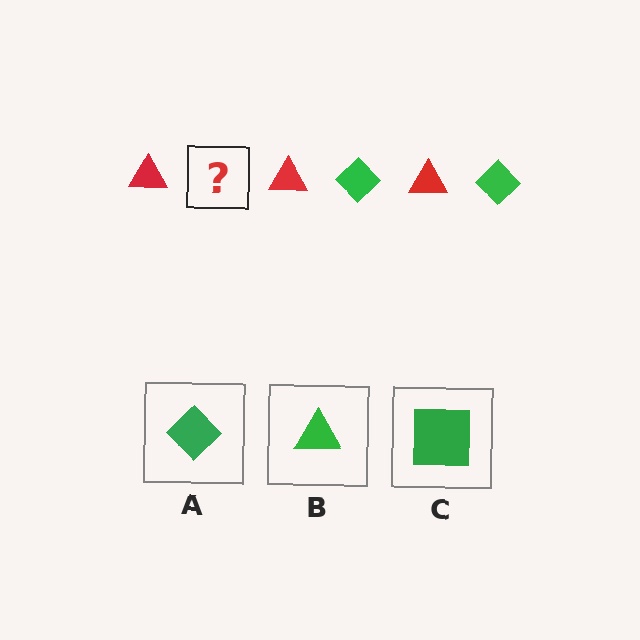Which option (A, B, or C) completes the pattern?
A.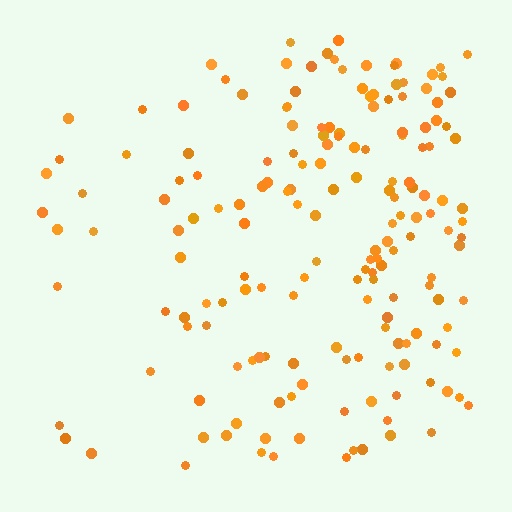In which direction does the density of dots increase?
From left to right, with the right side densest.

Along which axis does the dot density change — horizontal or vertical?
Horizontal.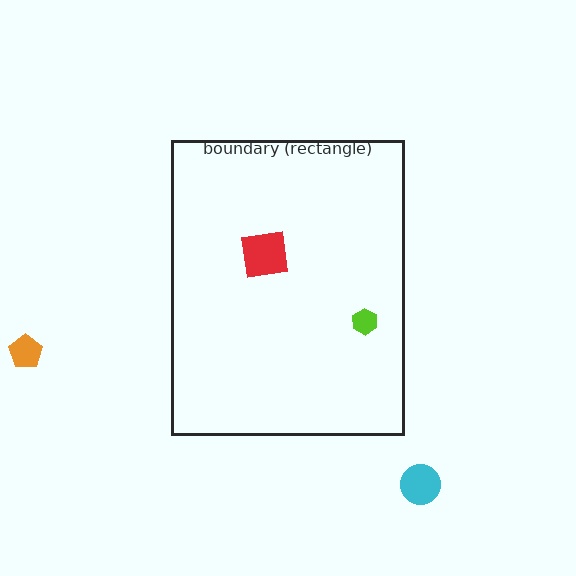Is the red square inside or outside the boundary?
Inside.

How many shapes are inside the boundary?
2 inside, 2 outside.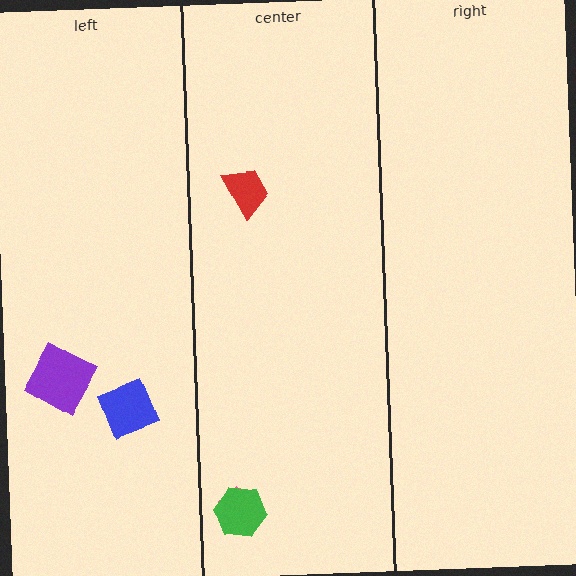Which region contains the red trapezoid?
The center region.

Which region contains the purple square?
The left region.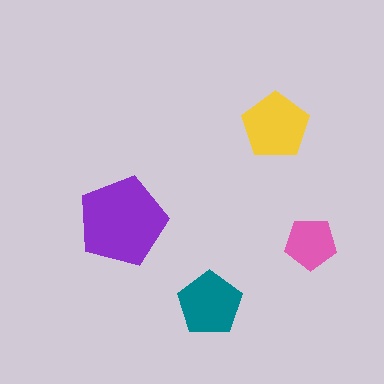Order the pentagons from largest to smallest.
the purple one, the yellow one, the teal one, the pink one.